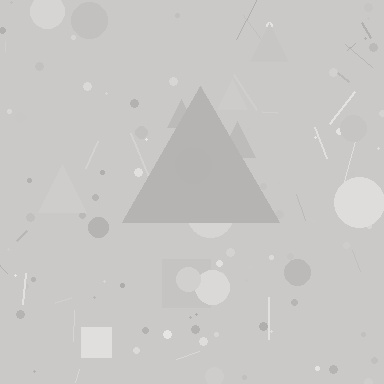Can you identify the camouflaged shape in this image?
The camouflaged shape is a triangle.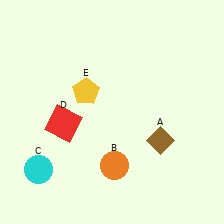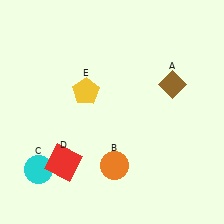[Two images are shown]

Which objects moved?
The objects that moved are: the brown diamond (A), the red square (D).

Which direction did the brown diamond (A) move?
The brown diamond (A) moved up.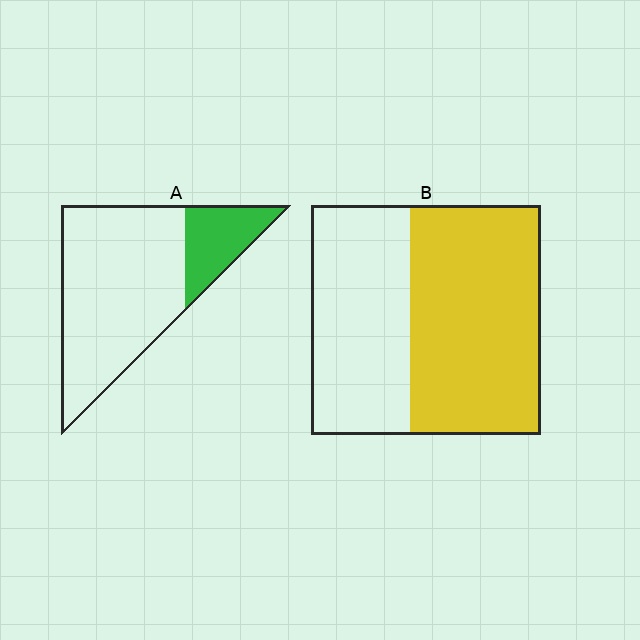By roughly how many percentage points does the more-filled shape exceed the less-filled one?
By roughly 35 percentage points (B over A).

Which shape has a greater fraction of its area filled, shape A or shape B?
Shape B.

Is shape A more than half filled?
No.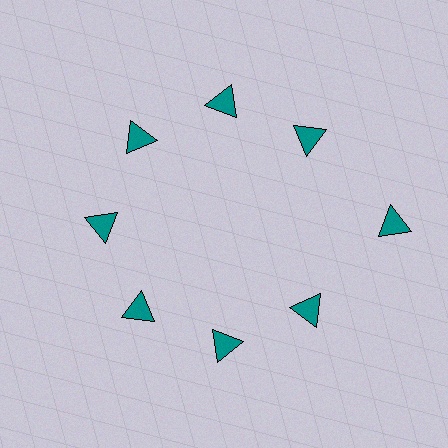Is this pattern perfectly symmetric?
No. The 8 teal triangles are arranged in a ring, but one element near the 3 o'clock position is pushed outward from the center, breaking the 8-fold rotational symmetry.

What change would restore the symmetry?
The symmetry would be restored by moving it inward, back onto the ring so that all 8 triangles sit at equal angles and equal distance from the center.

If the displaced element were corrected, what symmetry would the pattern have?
It would have 8-fold rotational symmetry — the pattern would map onto itself every 45 degrees.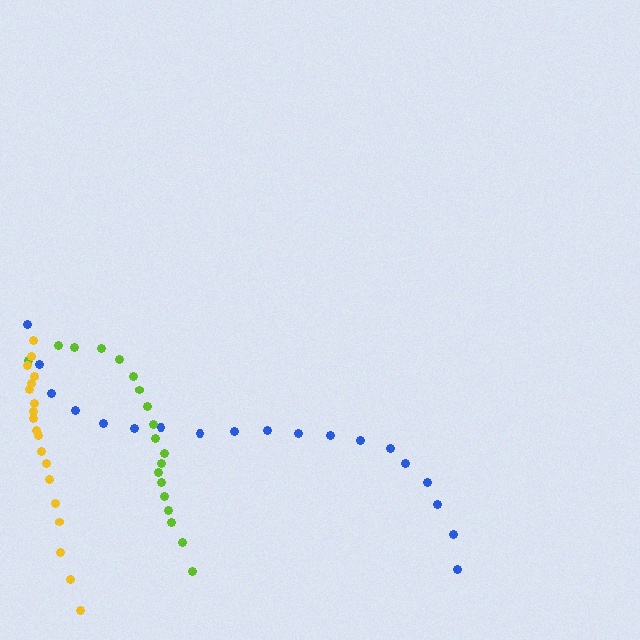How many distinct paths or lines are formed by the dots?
There are 3 distinct paths.